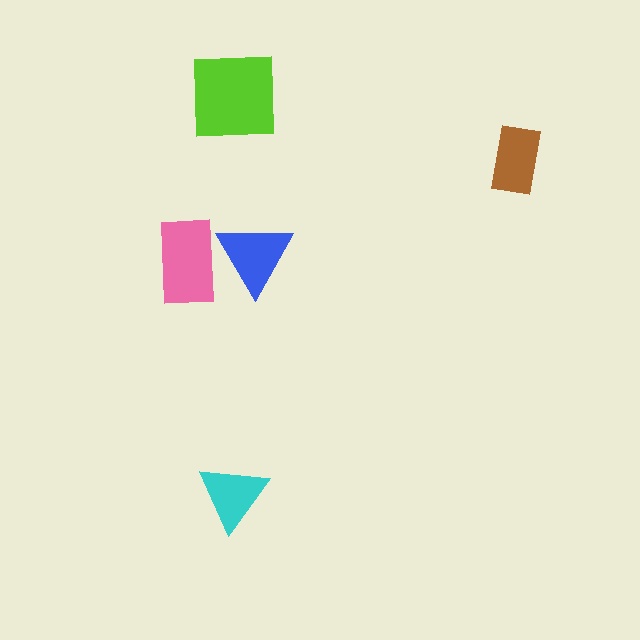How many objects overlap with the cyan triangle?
0 objects overlap with the cyan triangle.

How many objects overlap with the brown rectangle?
0 objects overlap with the brown rectangle.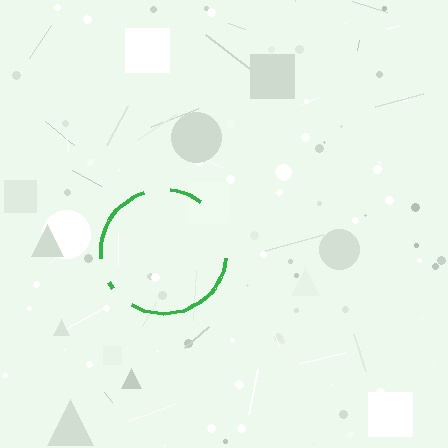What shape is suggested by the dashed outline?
The dashed outline suggests a circle.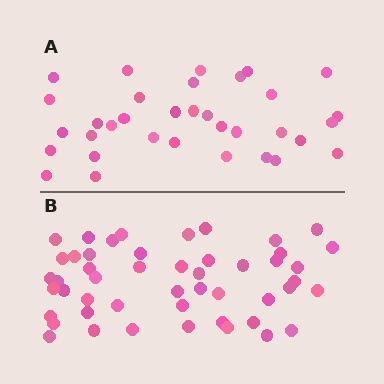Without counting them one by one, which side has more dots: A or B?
Region B (the bottom region) has more dots.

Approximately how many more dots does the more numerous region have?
Region B has approximately 15 more dots than region A.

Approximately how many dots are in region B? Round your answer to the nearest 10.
About 50 dots. (The exact count is 49, which rounds to 50.)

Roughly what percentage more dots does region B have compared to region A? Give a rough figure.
About 45% more.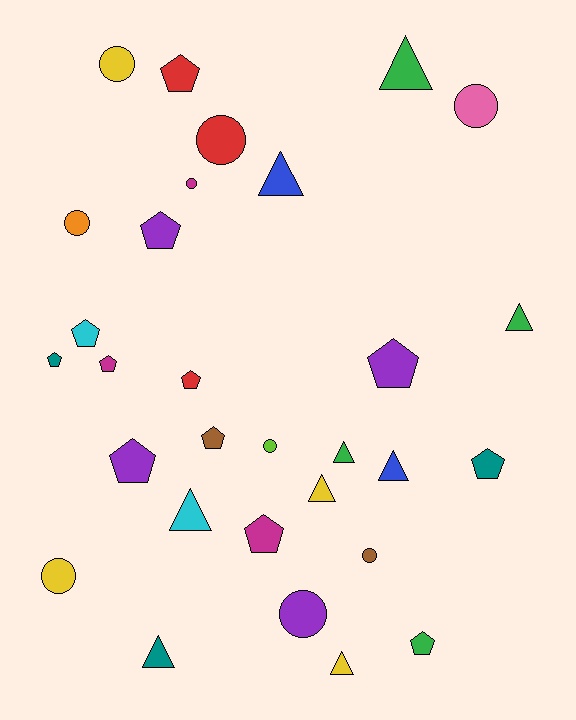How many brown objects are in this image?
There are 2 brown objects.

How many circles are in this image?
There are 9 circles.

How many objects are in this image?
There are 30 objects.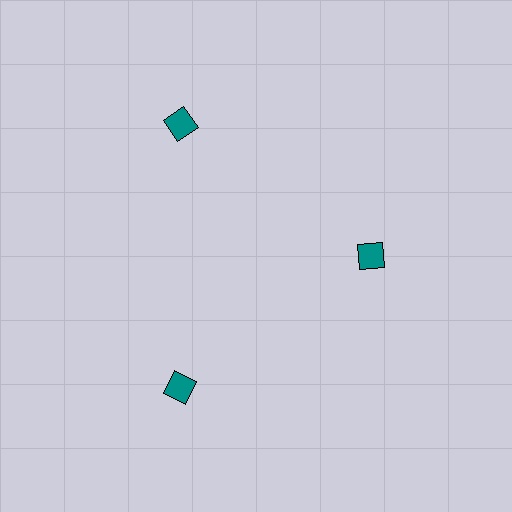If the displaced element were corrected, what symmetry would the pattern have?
It would have 3-fold rotational symmetry — the pattern would map onto itself every 120 degrees.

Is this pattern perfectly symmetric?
No. The 3 teal squares are arranged in a ring, but one element near the 3 o'clock position is pulled inward toward the center, breaking the 3-fold rotational symmetry.